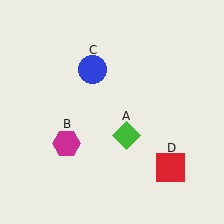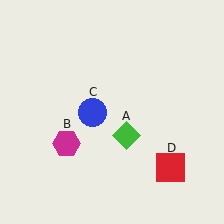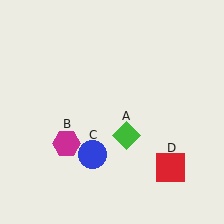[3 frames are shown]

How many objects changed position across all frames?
1 object changed position: blue circle (object C).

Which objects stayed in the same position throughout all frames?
Green diamond (object A) and magenta hexagon (object B) and red square (object D) remained stationary.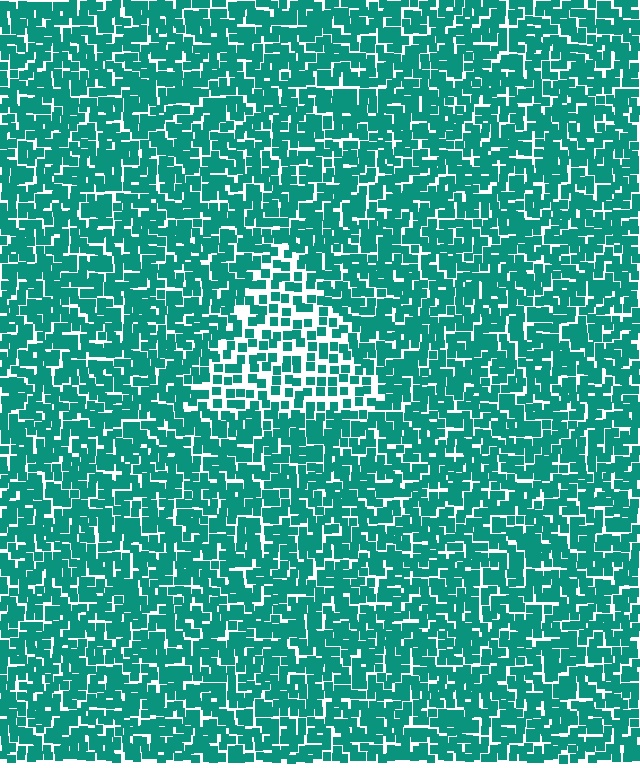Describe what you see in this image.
The image contains small teal elements arranged at two different densities. A triangle-shaped region is visible where the elements are less densely packed than the surrounding area.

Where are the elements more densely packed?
The elements are more densely packed outside the triangle boundary.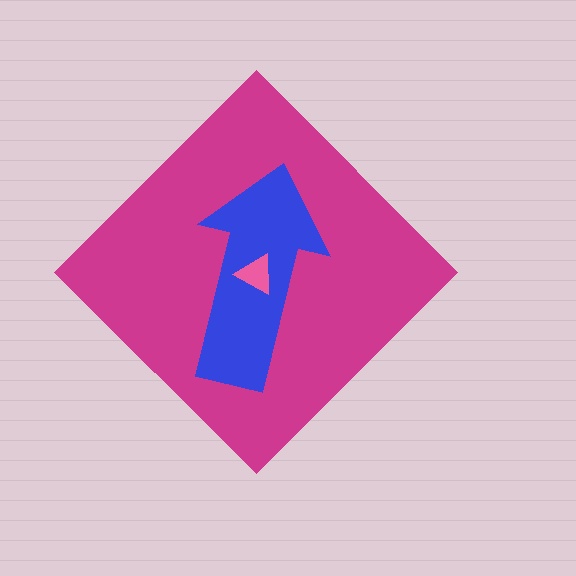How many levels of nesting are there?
3.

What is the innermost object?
The pink triangle.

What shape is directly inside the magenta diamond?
The blue arrow.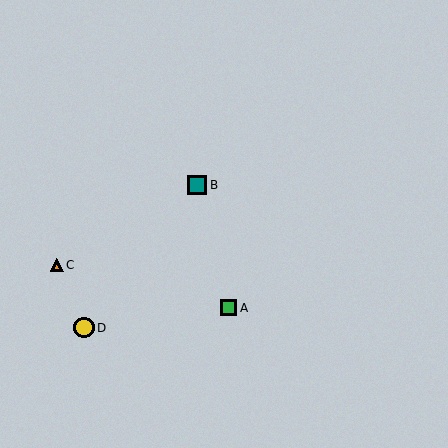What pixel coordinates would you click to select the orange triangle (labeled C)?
Click at (57, 265) to select the orange triangle C.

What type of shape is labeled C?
Shape C is an orange triangle.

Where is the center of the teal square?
The center of the teal square is at (197, 185).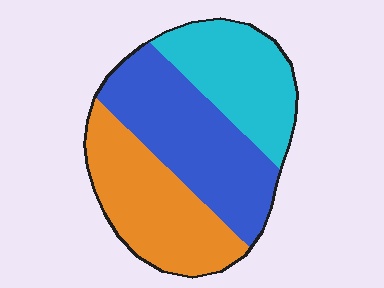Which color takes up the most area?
Blue, at roughly 40%.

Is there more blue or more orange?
Blue.